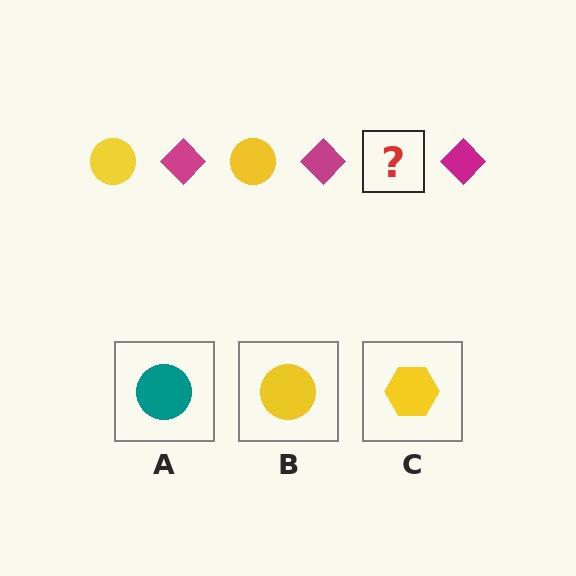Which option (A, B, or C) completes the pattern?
B.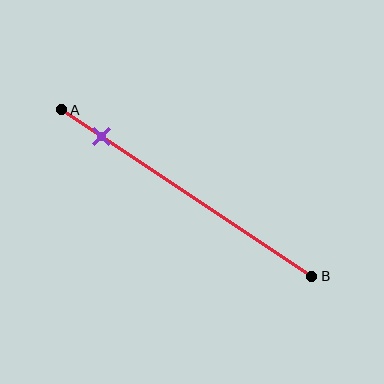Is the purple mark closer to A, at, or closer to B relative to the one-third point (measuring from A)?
The purple mark is closer to point A than the one-third point of segment AB.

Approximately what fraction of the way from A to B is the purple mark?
The purple mark is approximately 15% of the way from A to B.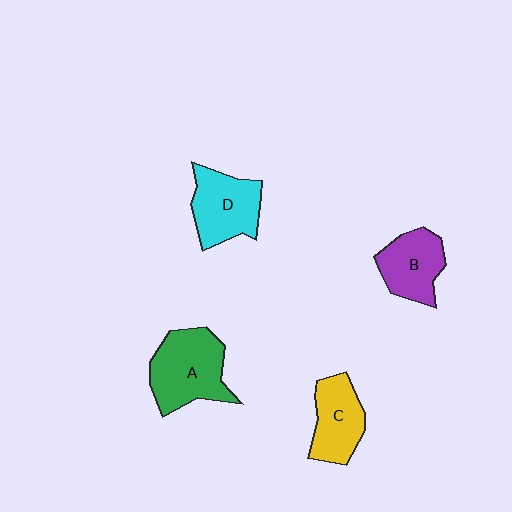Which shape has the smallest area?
Shape C (yellow).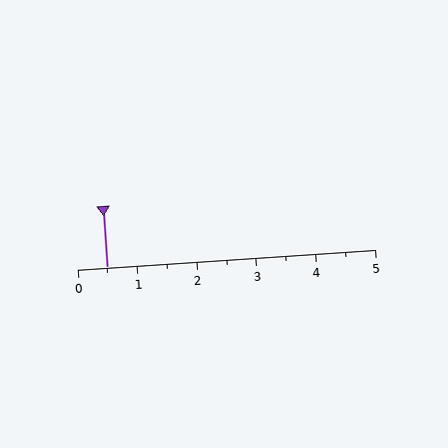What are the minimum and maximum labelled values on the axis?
The axis runs from 0 to 5.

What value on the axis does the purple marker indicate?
The marker indicates approximately 0.5.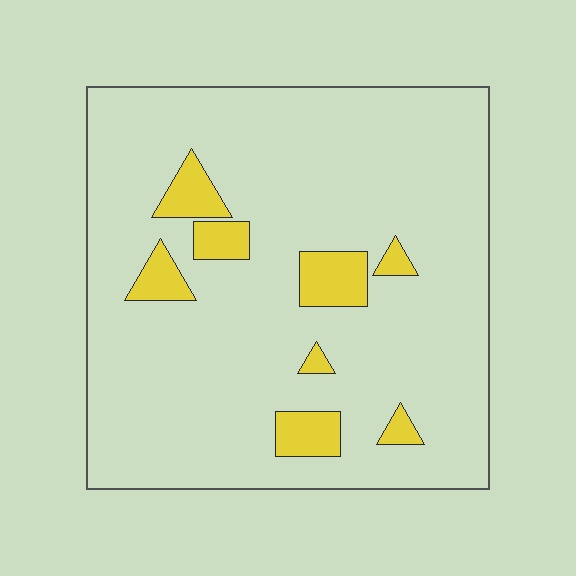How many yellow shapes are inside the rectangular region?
8.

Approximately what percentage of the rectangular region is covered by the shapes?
Approximately 10%.